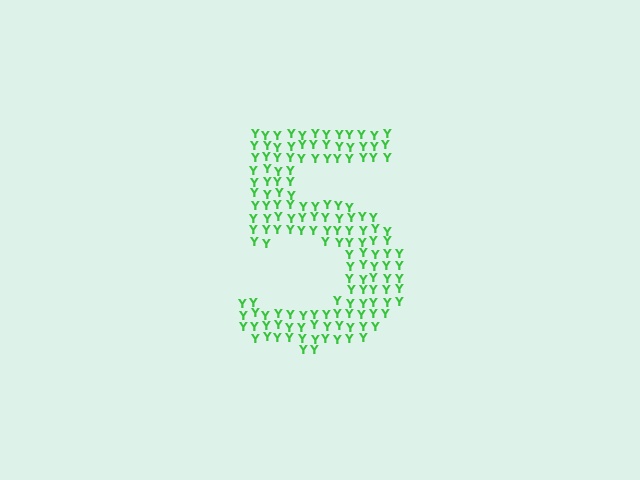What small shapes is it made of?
It is made of small letter Y's.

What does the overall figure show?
The overall figure shows the digit 5.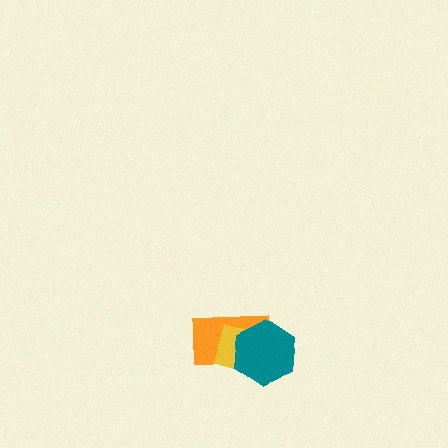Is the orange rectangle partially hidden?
Yes, it is partially covered by another shape.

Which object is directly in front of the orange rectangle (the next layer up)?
The yellow diamond is directly in front of the orange rectangle.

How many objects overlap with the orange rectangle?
2 objects overlap with the orange rectangle.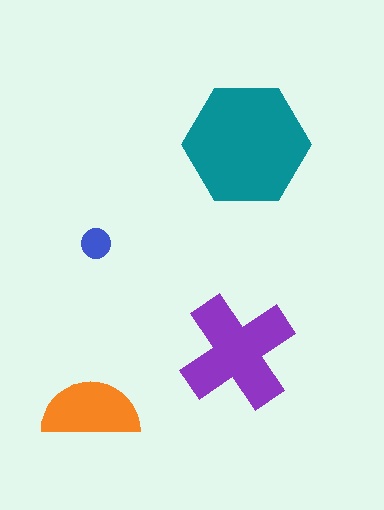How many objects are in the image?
There are 4 objects in the image.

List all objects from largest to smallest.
The teal hexagon, the purple cross, the orange semicircle, the blue circle.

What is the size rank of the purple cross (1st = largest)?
2nd.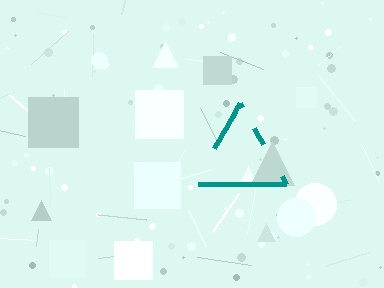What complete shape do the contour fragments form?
The contour fragments form a triangle.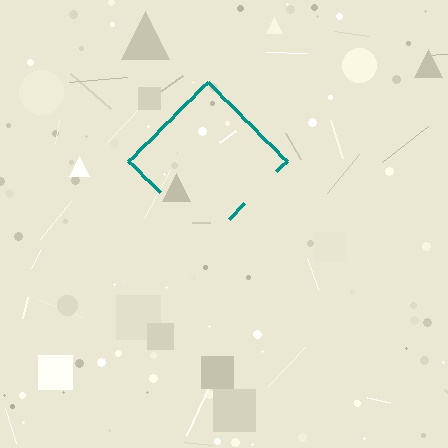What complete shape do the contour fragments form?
The contour fragments form a diamond.